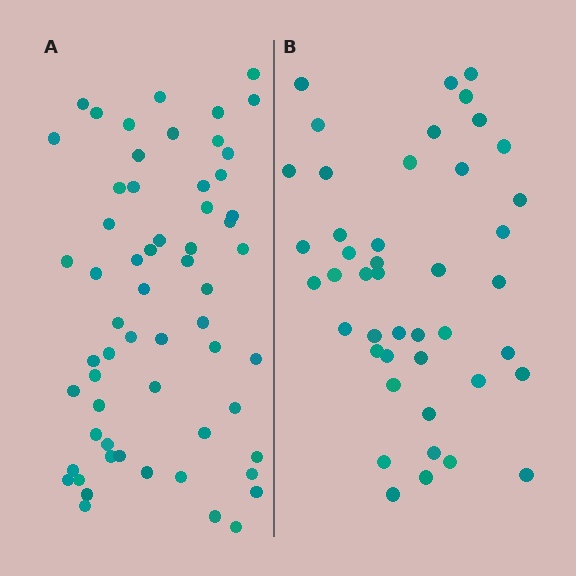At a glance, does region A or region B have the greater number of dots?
Region A (the left region) has more dots.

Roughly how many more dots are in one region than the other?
Region A has approximately 15 more dots than region B.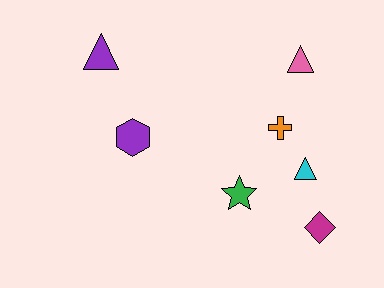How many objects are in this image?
There are 7 objects.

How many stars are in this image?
There is 1 star.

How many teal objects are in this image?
There are no teal objects.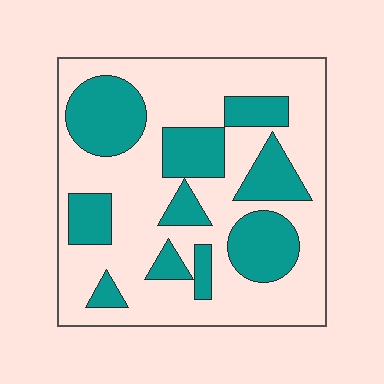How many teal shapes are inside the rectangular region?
10.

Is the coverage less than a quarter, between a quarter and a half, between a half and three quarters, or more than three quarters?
Between a quarter and a half.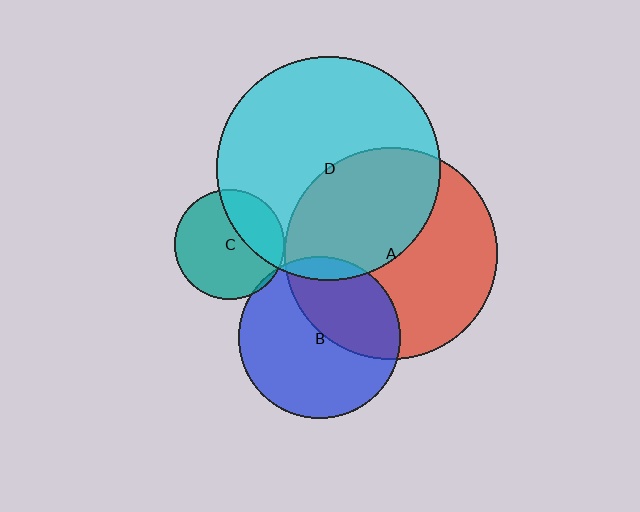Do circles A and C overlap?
Yes.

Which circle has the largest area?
Circle D (cyan).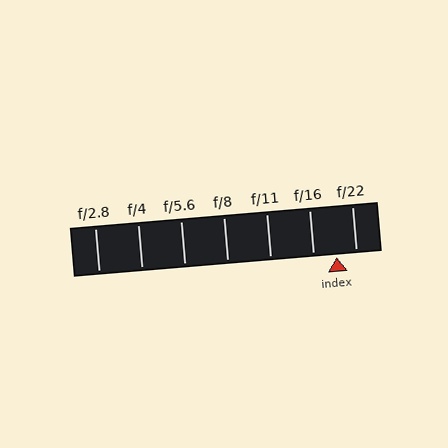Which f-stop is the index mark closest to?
The index mark is closest to f/22.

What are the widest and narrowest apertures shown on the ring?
The widest aperture shown is f/2.8 and the narrowest is f/22.